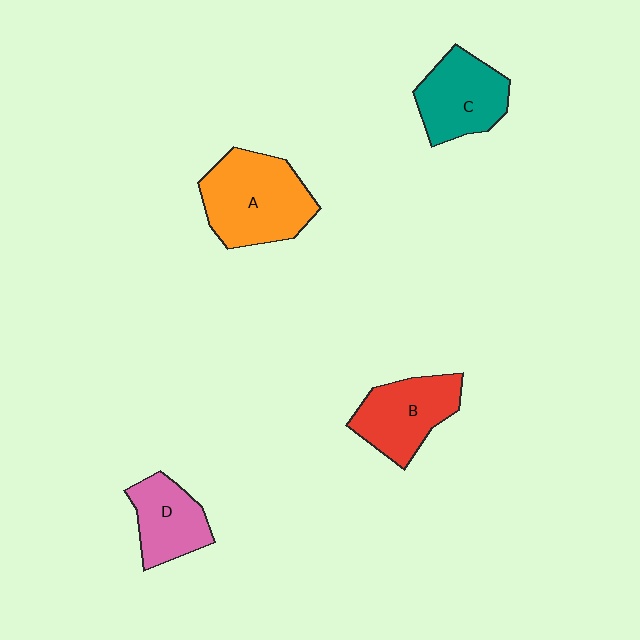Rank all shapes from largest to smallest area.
From largest to smallest: A (orange), C (teal), B (red), D (pink).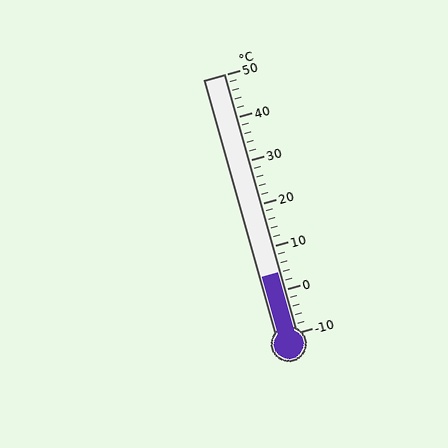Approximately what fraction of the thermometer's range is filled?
The thermometer is filled to approximately 25% of its range.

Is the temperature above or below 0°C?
The temperature is above 0°C.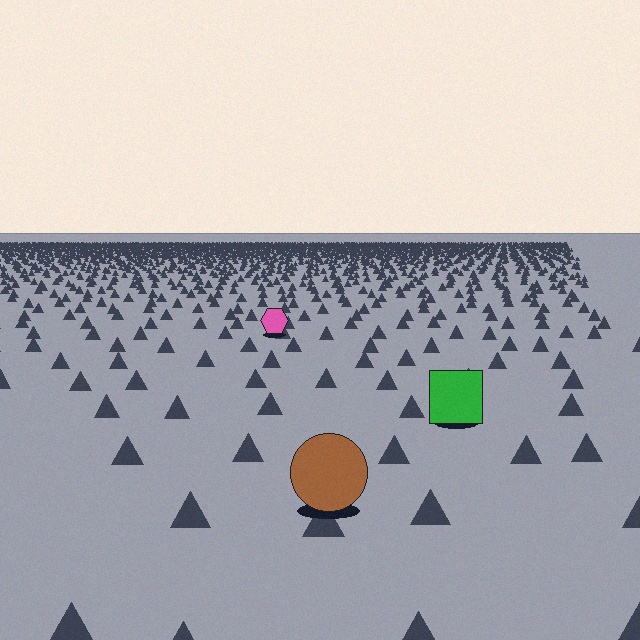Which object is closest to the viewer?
The brown circle is closest. The texture marks near it are larger and more spread out.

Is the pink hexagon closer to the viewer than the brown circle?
No. The brown circle is closer — you can tell from the texture gradient: the ground texture is coarser near it.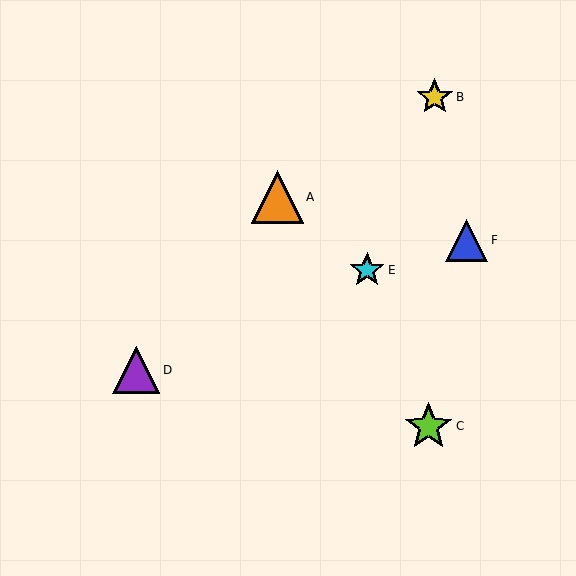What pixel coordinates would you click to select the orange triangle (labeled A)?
Click at (277, 197) to select the orange triangle A.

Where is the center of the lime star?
The center of the lime star is at (428, 427).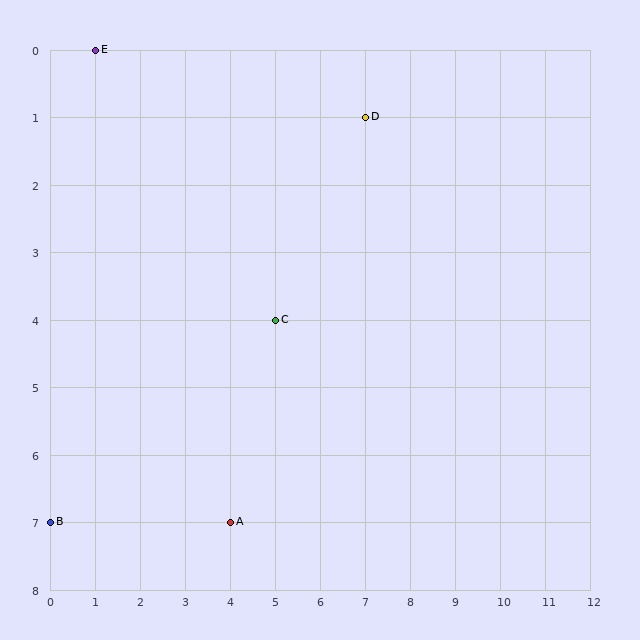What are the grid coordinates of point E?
Point E is at grid coordinates (1, 0).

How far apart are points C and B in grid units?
Points C and B are 5 columns and 3 rows apart (about 5.8 grid units diagonally).